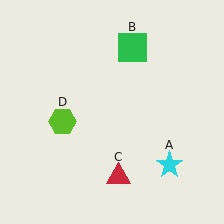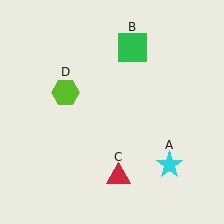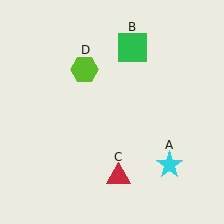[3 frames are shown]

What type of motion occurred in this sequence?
The lime hexagon (object D) rotated clockwise around the center of the scene.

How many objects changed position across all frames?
1 object changed position: lime hexagon (object D).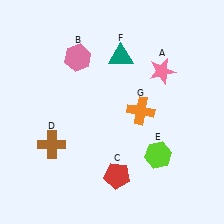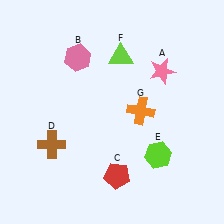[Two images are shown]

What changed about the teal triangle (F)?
In Image 1, F is teal. In Image 2, it changed to lime.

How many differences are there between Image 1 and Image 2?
There is 1 difference between the two images.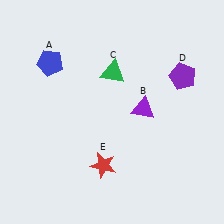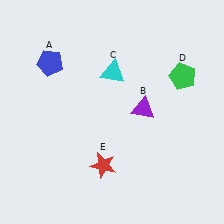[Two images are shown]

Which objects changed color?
C changed from green to cyan. D changed from purple to green.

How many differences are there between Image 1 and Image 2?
There are 2 differences between the two images.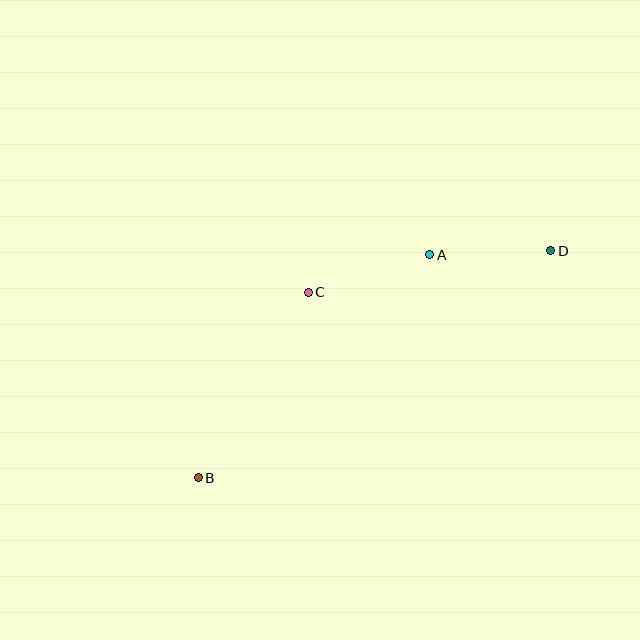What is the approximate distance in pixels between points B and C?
The distance between B and C is approximately 216 pixels.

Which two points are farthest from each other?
Points B and D are farthest from each other.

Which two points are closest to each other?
Points A and D are closest to each other.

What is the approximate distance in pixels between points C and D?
The distance between C and D is approximately 246 pixels.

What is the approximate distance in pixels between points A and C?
The distance between A and C is approximately 127 pixels.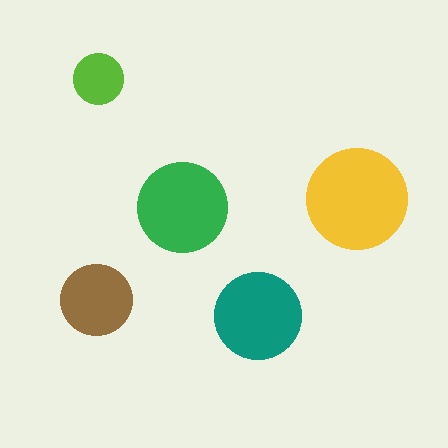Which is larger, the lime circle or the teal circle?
The teal one.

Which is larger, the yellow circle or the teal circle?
The yellow one.